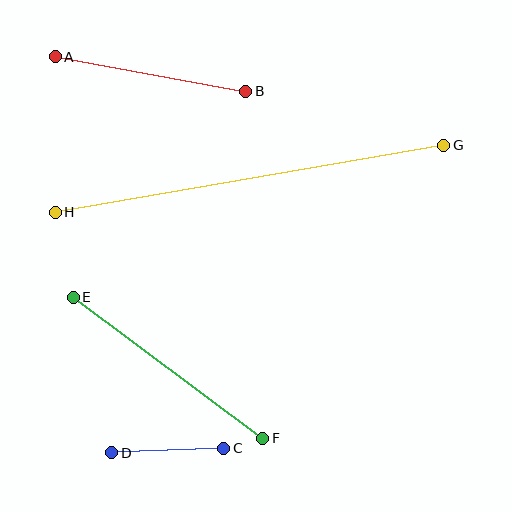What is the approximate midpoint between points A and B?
The midpoint is at approximately (151, 74) pixels.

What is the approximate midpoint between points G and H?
The midpoint is at approximately (250, 179) pixels.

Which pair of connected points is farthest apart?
Points G and H are farthest apart.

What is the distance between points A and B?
The distance is approximately 193 pixels.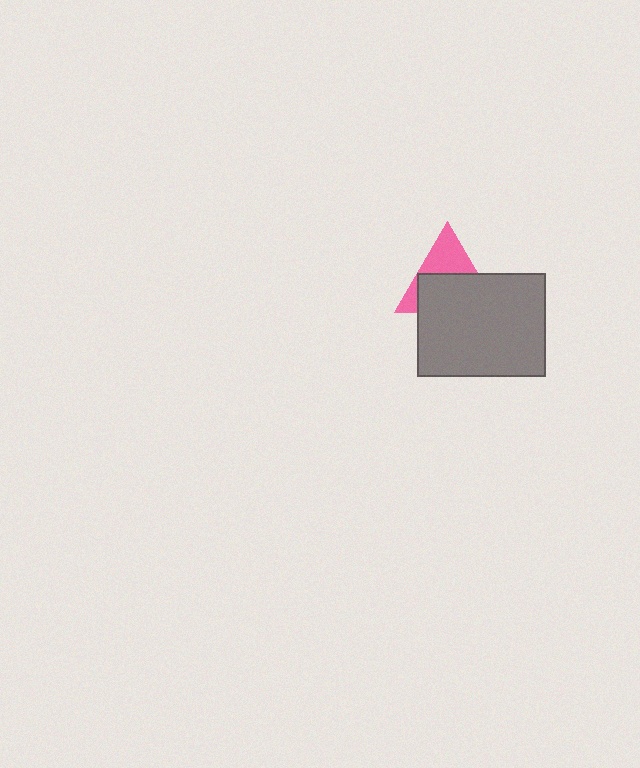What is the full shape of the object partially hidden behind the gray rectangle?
The partially hidden object is a pink triangle.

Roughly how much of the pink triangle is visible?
A small part of it is visible (roughly 42%).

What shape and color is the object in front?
The object in front is a gray rectangle.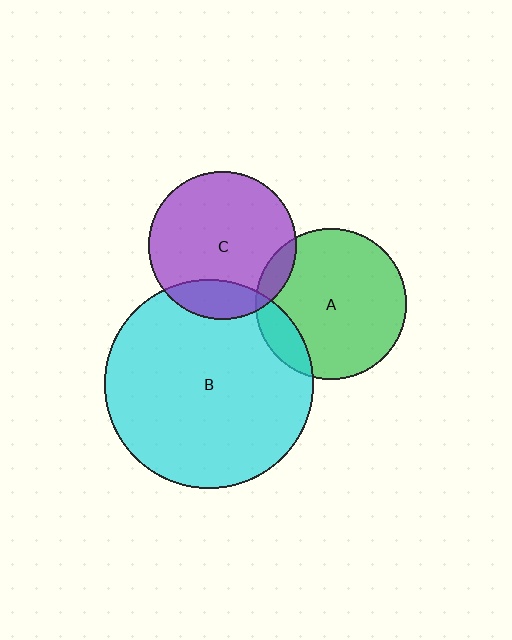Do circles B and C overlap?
Yes.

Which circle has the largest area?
Circle B (cyan).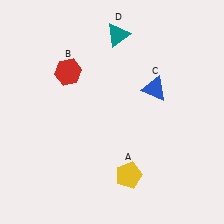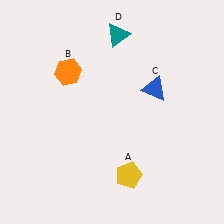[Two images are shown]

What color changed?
The hexagon (B) changed from red in Image 1 to orange in Image 2.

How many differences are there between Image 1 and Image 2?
There is 1 difference between the two images.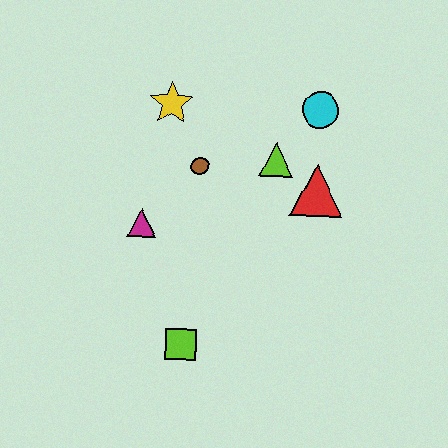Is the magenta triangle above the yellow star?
No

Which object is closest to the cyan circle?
The lime triangle is closest to the cyan circle.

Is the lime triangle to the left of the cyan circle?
Yes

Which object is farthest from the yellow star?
The lime square is farthest from the yellow star.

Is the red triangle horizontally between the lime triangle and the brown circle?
No